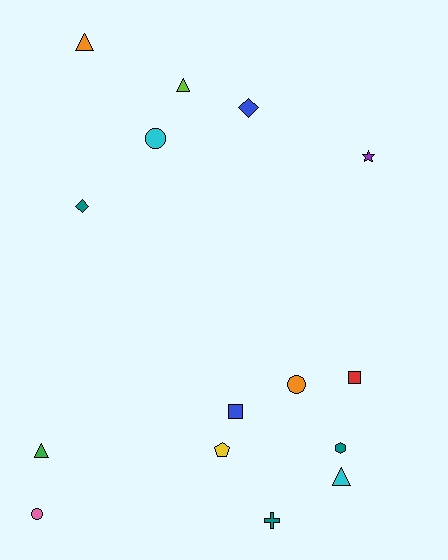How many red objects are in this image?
There is 1 red object.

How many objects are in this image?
There are 15 objects.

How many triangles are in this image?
There are 4 triangles.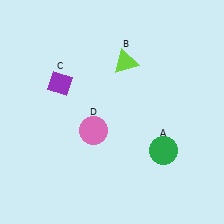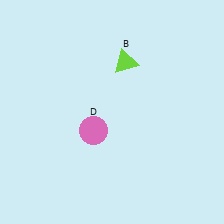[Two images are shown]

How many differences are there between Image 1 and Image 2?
There are 2 differences between the two images.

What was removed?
The purple diamond (C), the green circle (A) were removed in Image 2.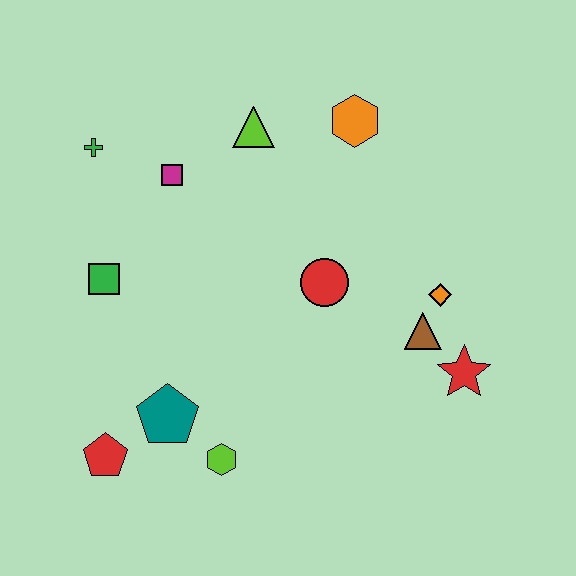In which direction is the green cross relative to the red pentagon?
The green cross is above the red pentagon.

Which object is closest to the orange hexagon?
The lime triangle is closest to the orange hexagon.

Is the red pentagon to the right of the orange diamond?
No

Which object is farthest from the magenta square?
The red star is farthest from the magenta square.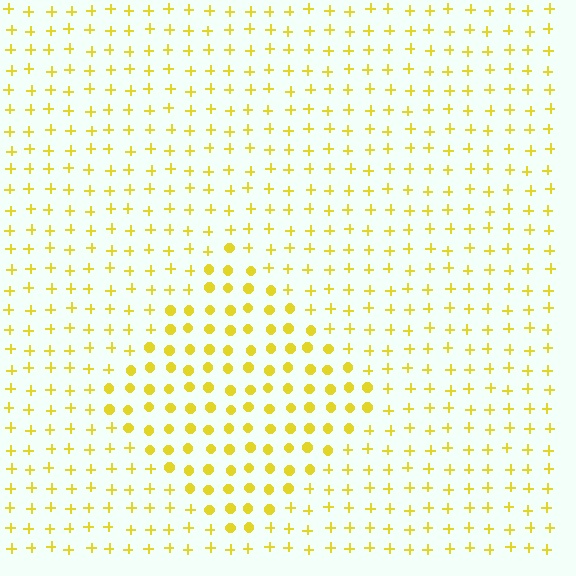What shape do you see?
I see a diamond.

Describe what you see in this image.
The image is filled with small yellow elements arranged in a uniform grid. A diamond-shaped region contains circles, while the surrounding area contains plus signs. The boundary is defined purely by the change in element shape.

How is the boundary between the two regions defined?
The boundary is defined by a change in element shape: circles inside vs. plus signs outside. All elements share the same color and spacing.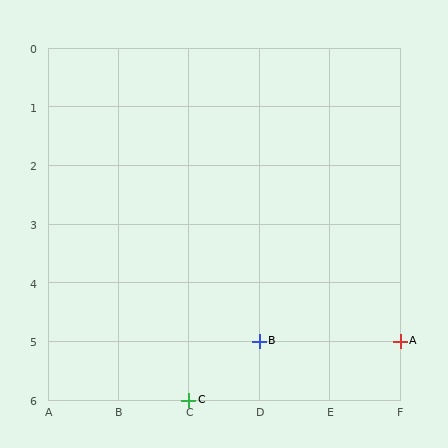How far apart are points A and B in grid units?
Points A and B are 2 columns apart.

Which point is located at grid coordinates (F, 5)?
Point A is at (F, 5).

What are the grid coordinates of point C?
Point C is at grid coordinates (C, 6).